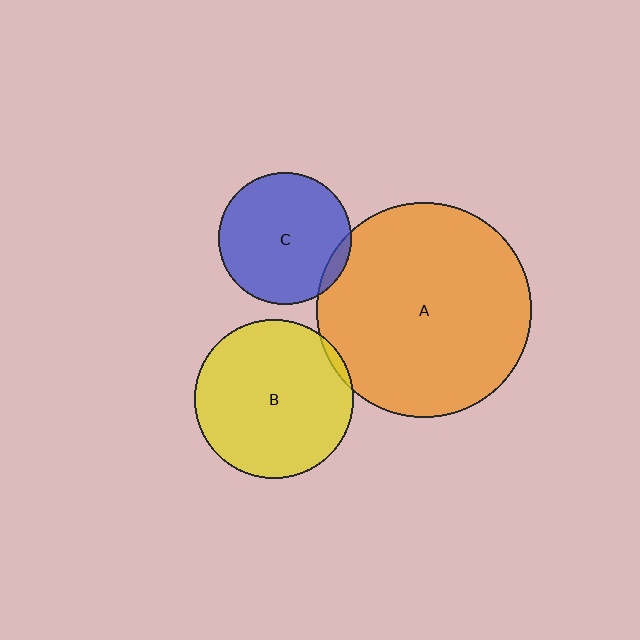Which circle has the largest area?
Circle A (orange).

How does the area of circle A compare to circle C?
Approximately 2.6 times.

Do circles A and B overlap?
Yes.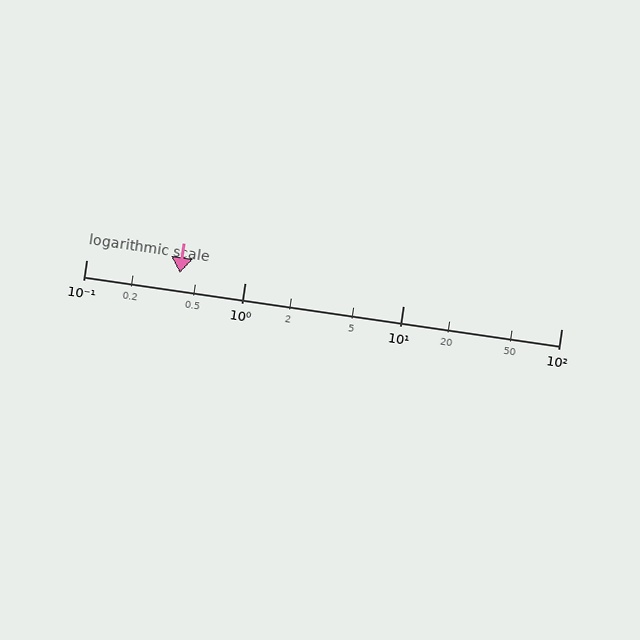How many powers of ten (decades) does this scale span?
The scale spans 3 decades, from 0.1 to 100.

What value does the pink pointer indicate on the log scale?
The pointer indicates approximately 0.39.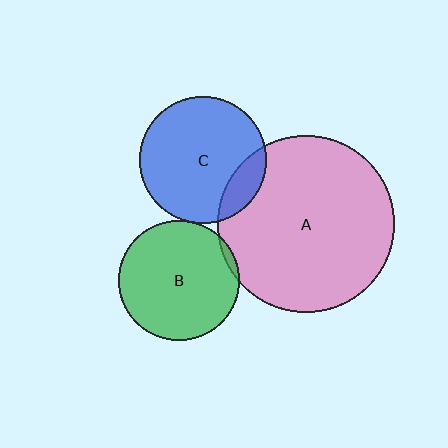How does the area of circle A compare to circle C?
Approximately 1.9 times.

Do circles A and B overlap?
Yes.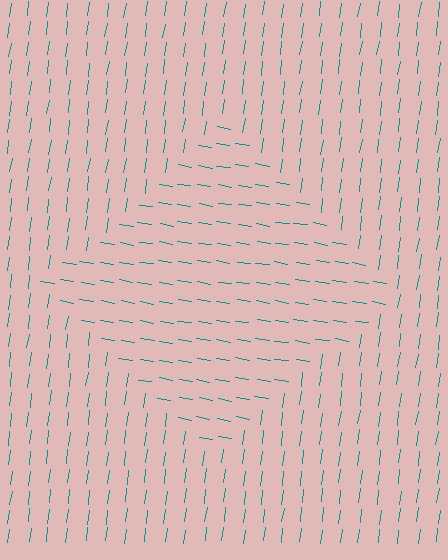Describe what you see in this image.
The image is filled with small teal line segments. A diamond region in the image has lines oriented differently from the surrounding lines, creating a visible texture boundary.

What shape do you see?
I see a diamond.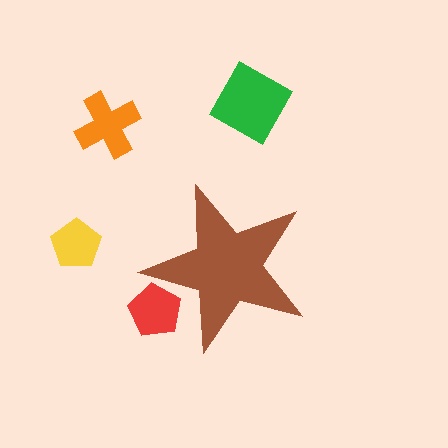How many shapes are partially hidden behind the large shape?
1 shape is partially hidden.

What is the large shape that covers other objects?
A brown star.